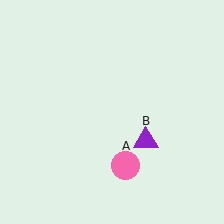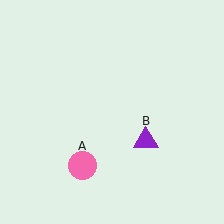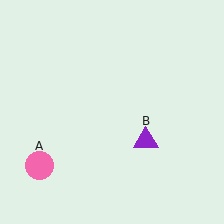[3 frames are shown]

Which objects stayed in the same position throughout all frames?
Purple triangle (object B) remained stationary.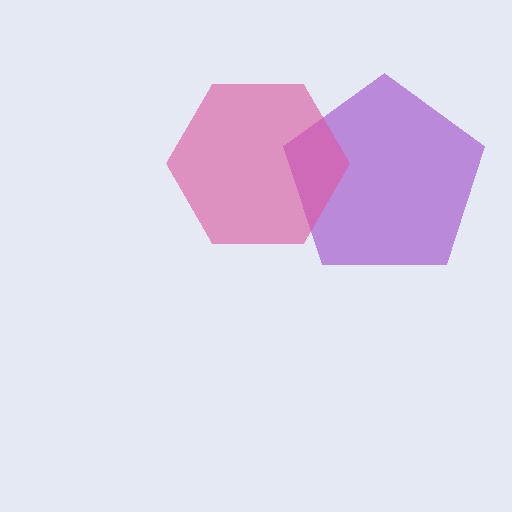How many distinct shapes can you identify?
There are 2 distinct shapes: a purple pentagon, a pink hexagon.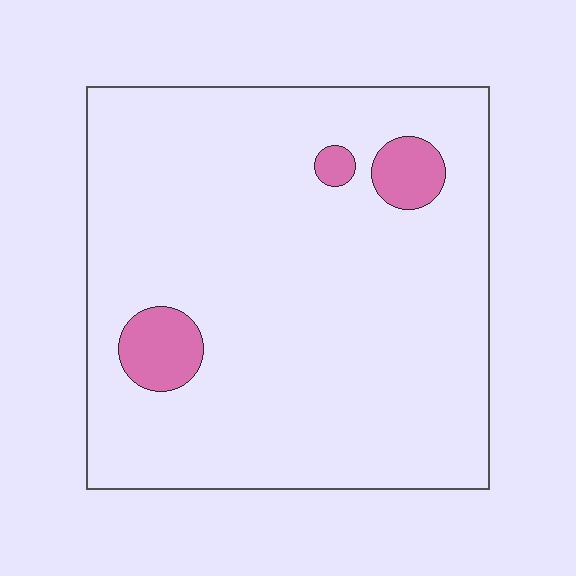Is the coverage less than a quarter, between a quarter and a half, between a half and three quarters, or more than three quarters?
Less than a quarter.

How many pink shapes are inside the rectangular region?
3.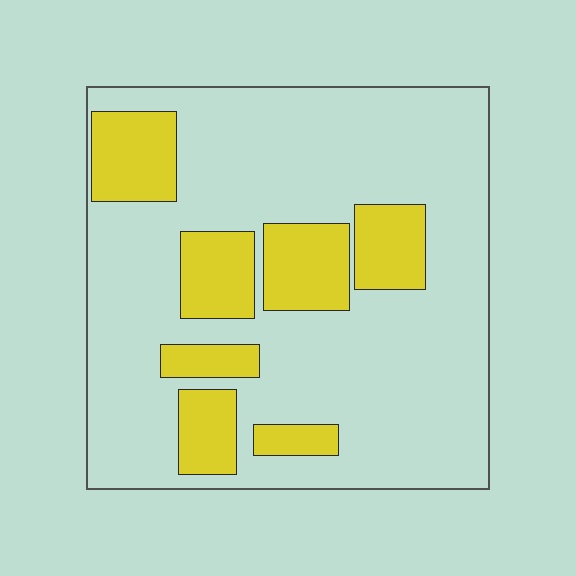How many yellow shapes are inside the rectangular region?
7.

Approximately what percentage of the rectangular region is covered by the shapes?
Approximately 25%.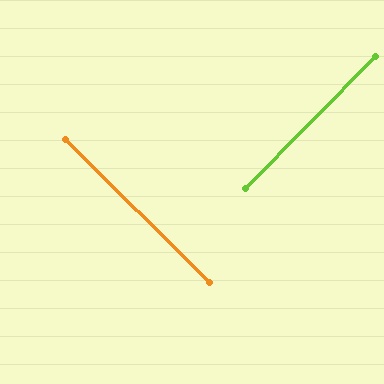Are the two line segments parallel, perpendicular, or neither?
Perpendicular — they meet at approximately 90°.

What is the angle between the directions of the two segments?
Approximately 90 degrees.